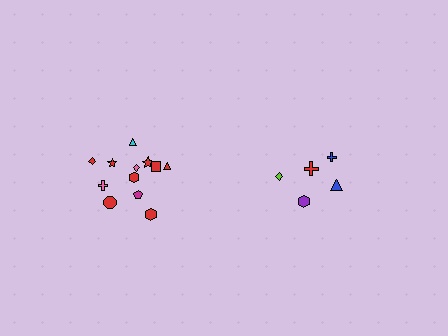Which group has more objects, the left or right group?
The left group.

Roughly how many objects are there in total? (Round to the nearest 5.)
Roughly 15 objects in total.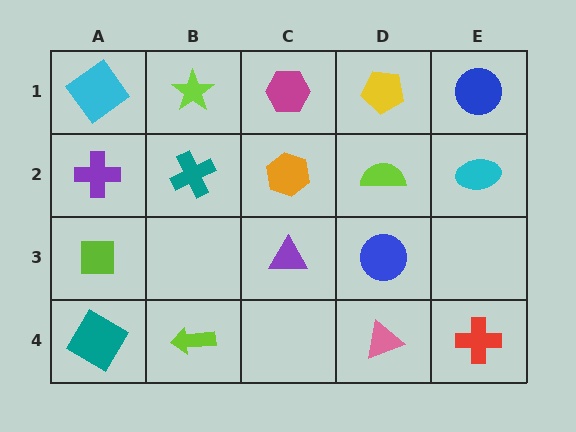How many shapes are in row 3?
3 shapes.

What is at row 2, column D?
A lime semicircle.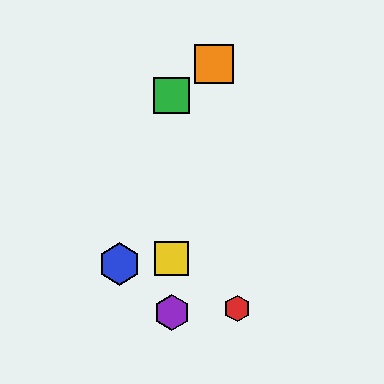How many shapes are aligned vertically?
3 shapes (the green square, the yellow square, the purple hexagon) are aligned vertically.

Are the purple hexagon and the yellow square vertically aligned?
Yes, both are at x≈172.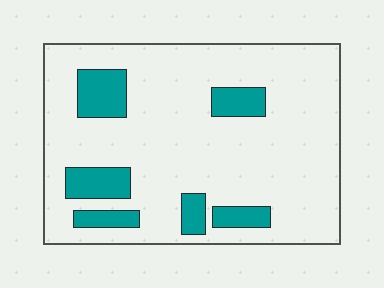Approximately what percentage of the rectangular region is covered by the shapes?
Approximately 15%.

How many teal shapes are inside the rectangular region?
6.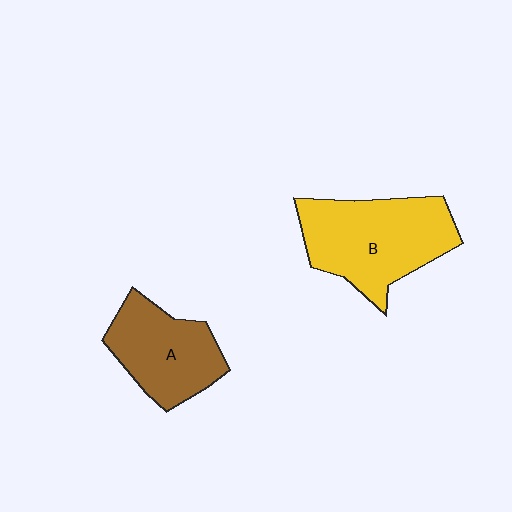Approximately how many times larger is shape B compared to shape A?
Approximately 1.4 times.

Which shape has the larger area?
Shape B (yellow).